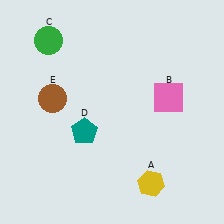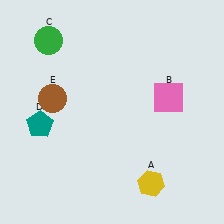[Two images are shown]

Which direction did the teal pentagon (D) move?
The teal pentagon (D) moved left.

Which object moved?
The teal pentagon (D) moved left.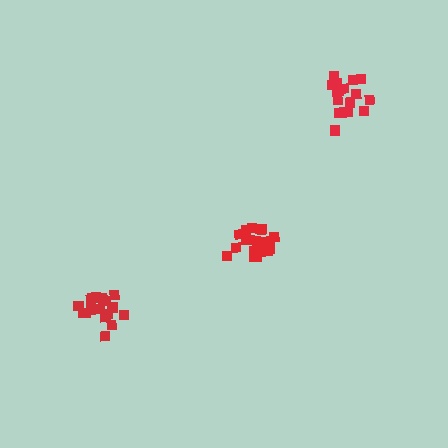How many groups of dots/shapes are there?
There are 3 groups.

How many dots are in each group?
Group 1: 17 dots, Group 2: 19 dots, Group 3: 19 dots (55 total).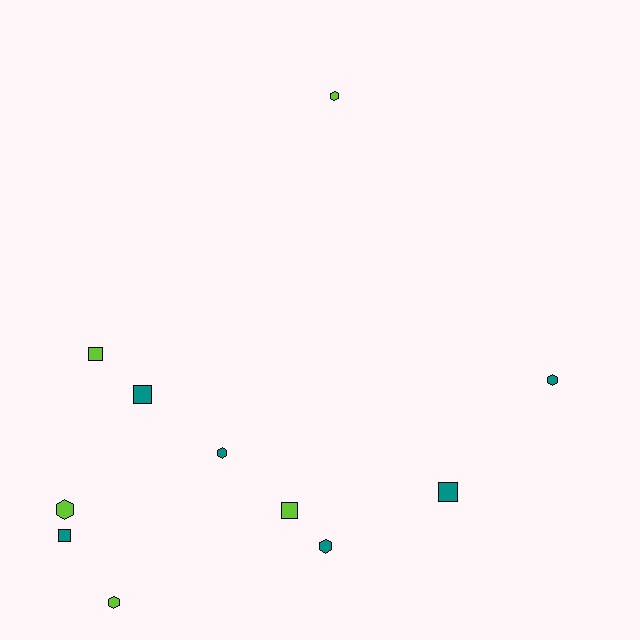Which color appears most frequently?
Teal, with 6 objects.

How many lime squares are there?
There are 2 lime squares.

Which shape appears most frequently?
Hexagon, with 6 objects.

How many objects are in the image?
There are 11 objects.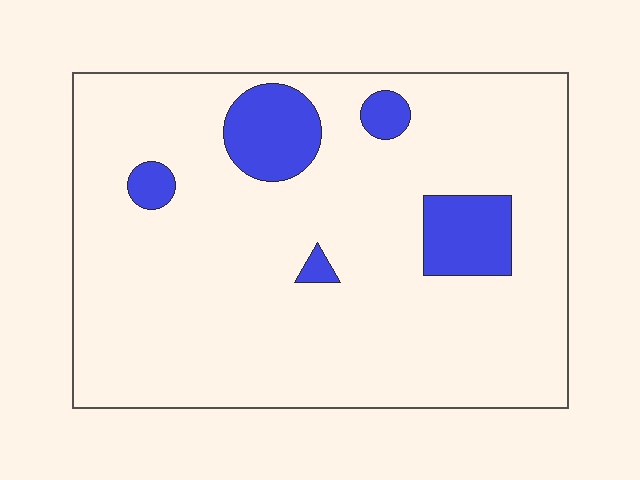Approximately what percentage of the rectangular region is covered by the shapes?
Approximately 10%.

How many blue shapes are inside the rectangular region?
5.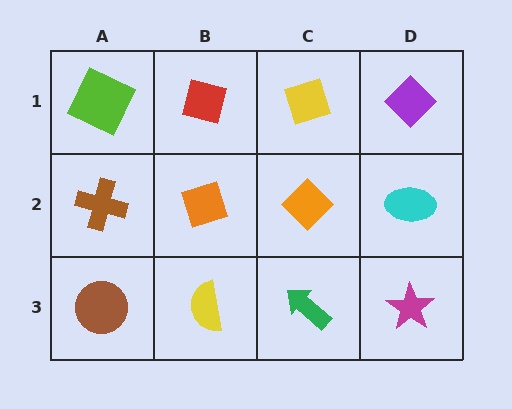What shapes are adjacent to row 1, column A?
A brown cross (row 2, column A), a red diamond (row 1, column B).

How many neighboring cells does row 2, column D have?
3.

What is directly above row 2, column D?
A purple diamond.